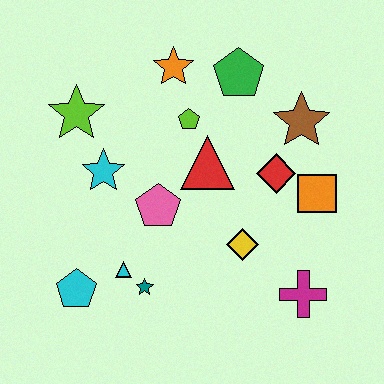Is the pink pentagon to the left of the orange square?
Yes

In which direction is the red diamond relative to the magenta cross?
The red diamond is above the magenta cross.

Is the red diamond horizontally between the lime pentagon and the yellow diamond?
No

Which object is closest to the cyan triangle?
The teal star is closest to the cyan triangle.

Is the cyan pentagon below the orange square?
Yes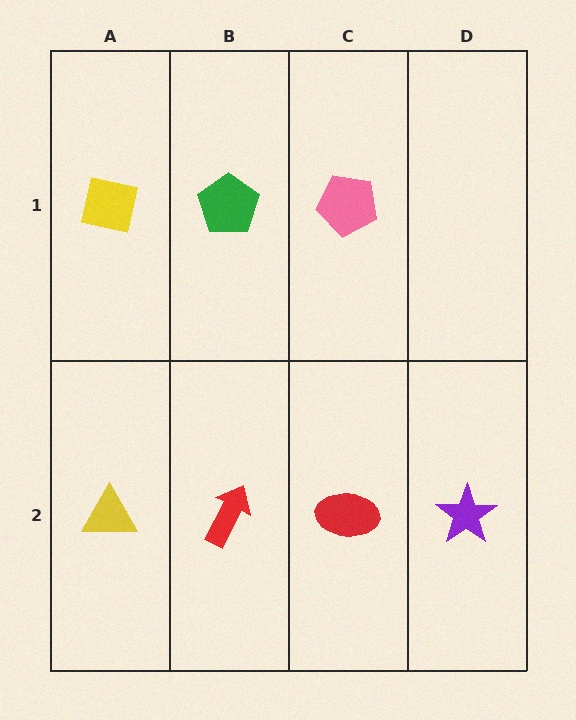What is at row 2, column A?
A yellow triangle.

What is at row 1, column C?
A pink pentagon.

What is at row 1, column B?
A green pentagon.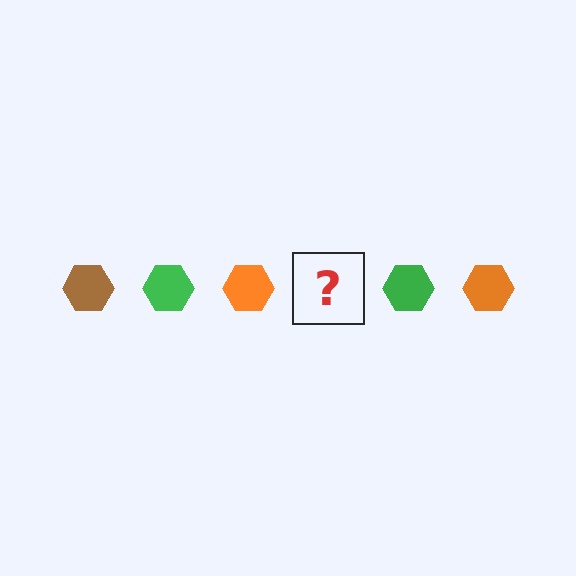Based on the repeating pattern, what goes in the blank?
The blank should be a brown hexagon.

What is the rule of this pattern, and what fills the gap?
The rule is that the pattern cycles through brown, green, orange hexagons. The gap should be filled with a brown hexagon.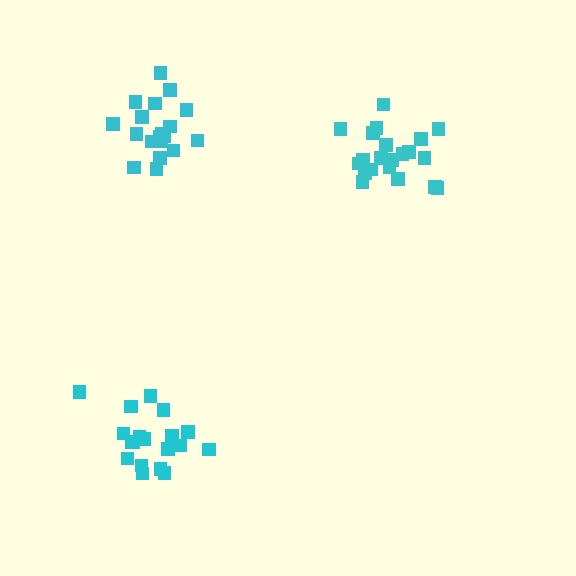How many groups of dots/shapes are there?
There are 3 groups.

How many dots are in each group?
Group 1: 21 dots, Group 2: 19 dots, Group 3: 19 dots (59 total).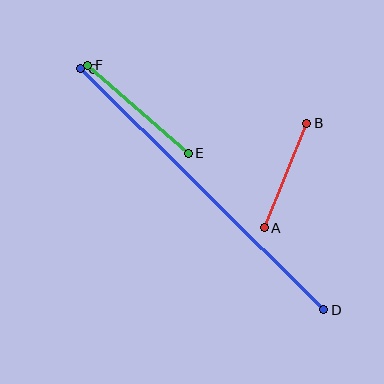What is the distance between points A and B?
The distance is approximately 113 pixels.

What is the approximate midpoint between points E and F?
The midpoint is at approximately (138, 109) pixels.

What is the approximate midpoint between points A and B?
The midpoint is at approximately (285, 176) pixels.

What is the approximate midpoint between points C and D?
The midpoint is at approximately (202, 189) pixels.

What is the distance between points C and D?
The distance is approximately 342 pixels.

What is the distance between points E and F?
The distance is approximately 133 pixels.